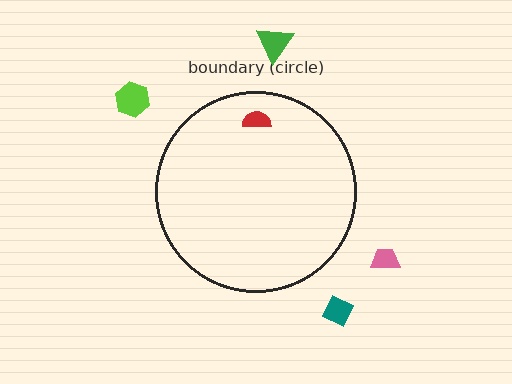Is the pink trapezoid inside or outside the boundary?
Outside.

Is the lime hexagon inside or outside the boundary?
Outside.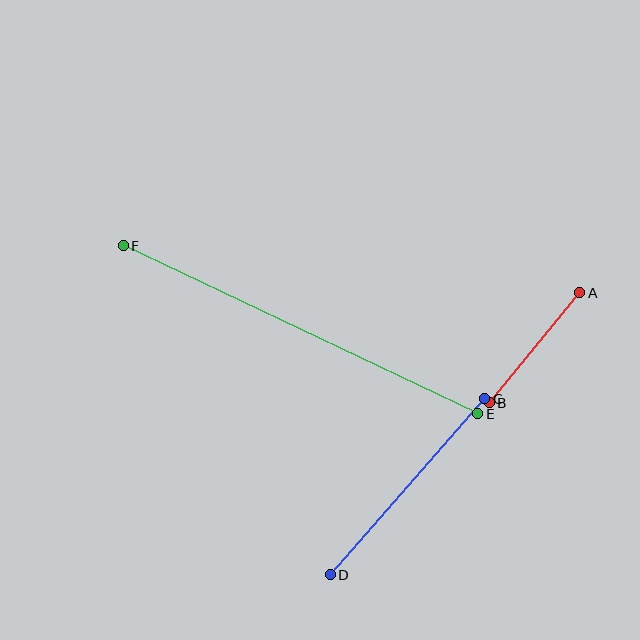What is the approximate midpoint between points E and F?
The midpoint is at approximately (300, 330) pixels.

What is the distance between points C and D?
The distance is approximately 234 pixels.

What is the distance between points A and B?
The distance is approximately 142 pixels.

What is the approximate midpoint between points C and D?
The midpoint is at approximately (408, 487) pixels.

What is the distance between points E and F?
The distance is approximately 393 pixels.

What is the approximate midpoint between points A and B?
The midpoint is at approximately (534, 348) pixels.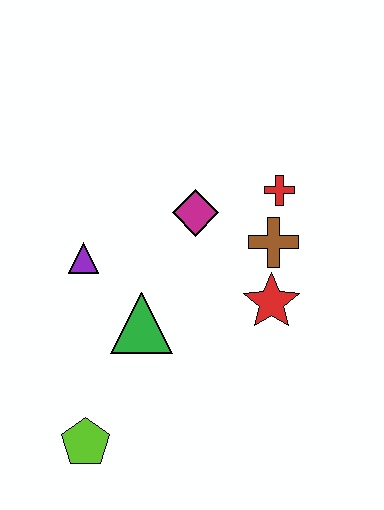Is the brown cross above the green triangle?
Yes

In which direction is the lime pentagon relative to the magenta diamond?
The lime pentagon is below the magenta diamond.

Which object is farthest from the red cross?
The lime pentagon is farthest from the red cross.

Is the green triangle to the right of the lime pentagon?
Yes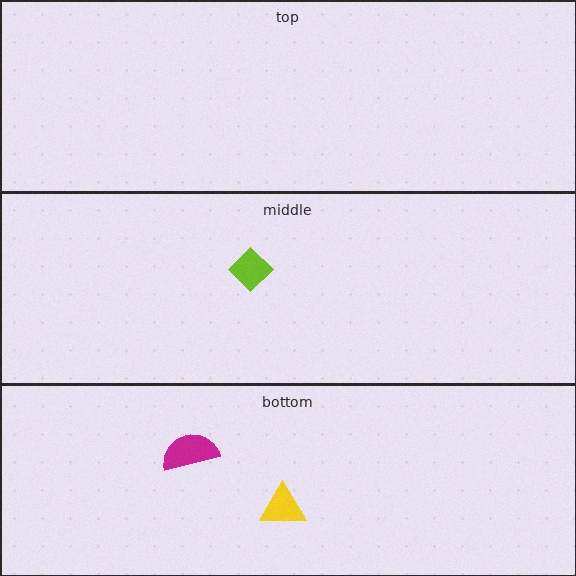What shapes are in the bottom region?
The yellow triangle, the magenta semicircle.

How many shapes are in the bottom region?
2.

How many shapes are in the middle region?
1.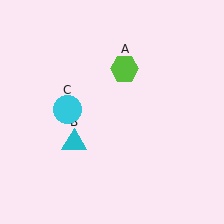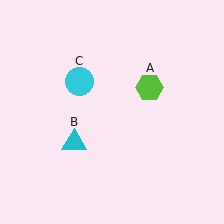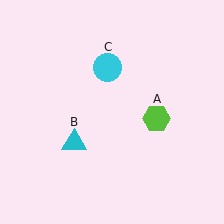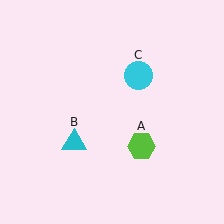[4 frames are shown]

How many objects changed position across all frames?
2 objects changed position: lime hexagon (object A), cyan circle (object C).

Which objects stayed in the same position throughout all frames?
Cyan triangle (object B) remained stationary.